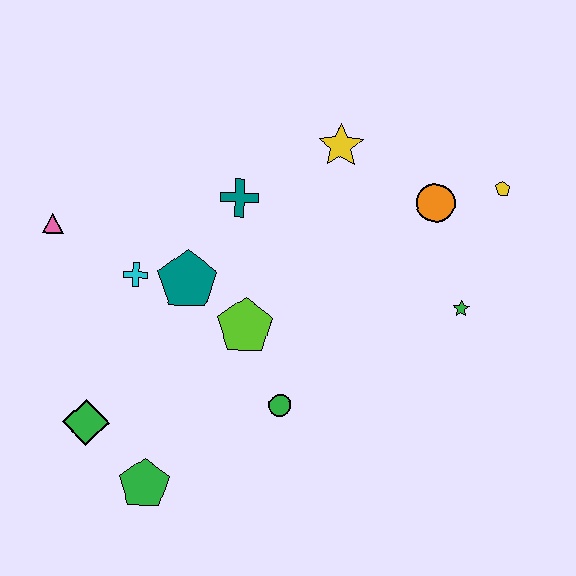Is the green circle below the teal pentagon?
Yes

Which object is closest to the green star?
The orange circle is closest to the green star.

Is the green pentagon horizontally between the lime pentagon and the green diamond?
Yes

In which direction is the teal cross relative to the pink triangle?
The teal cross is to the right of the pink triangle.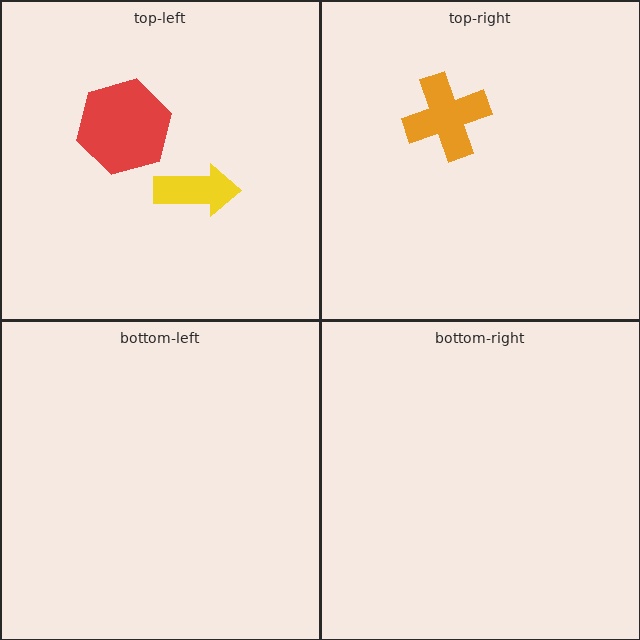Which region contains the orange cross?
The top-right region.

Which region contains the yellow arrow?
The top-left region.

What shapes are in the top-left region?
The yellow arrow, the red hexagon.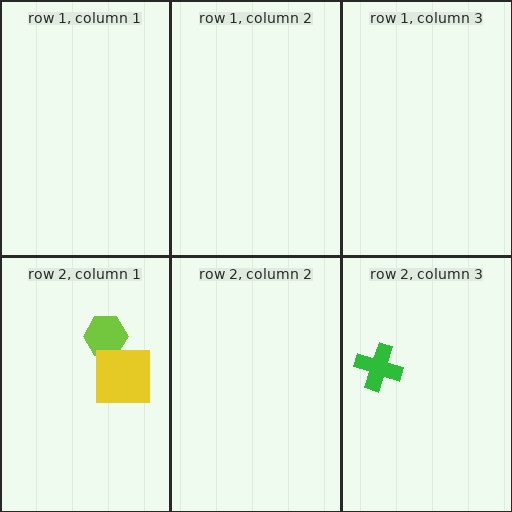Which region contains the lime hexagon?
The row 2, column 1 region.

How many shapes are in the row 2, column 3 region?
1.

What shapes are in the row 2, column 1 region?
The lime hexagon, the yellow square.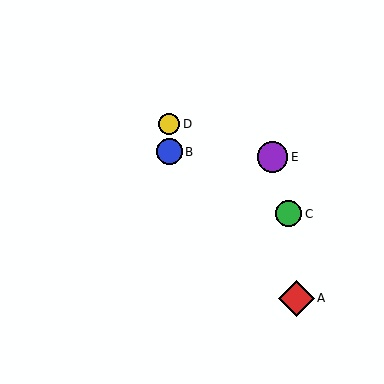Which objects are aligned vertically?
Objects B, D are aligned vertically.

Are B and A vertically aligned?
No, B is at x≈169 and A is at x≈296.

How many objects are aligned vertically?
2 objects (B, D) are aligned vertically.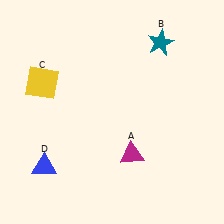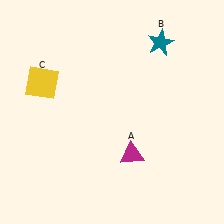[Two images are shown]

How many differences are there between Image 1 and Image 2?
There is 1 difference between the two images.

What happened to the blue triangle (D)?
The blue triangle (D) was removed in Image 2. It was in the bottom-left area of Image 1.